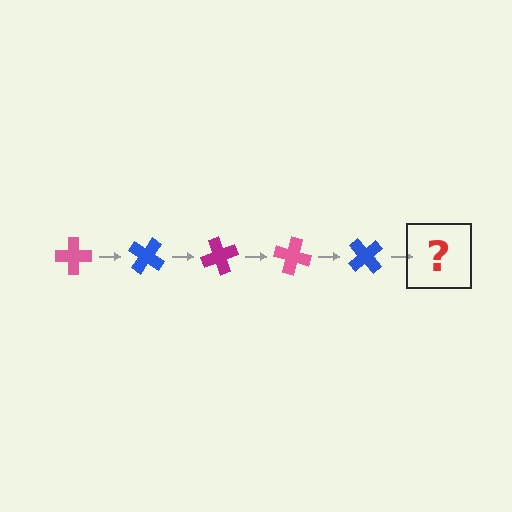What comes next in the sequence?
The next element should be a magenta cross, rotated 175 degrees from the start.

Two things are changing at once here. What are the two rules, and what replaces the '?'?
The two rules are that it rotates 35 degrees each step and the color cycles through pink, blue, and magenta. The '?' should be a magenta cross, rotated 175 degrees from the start.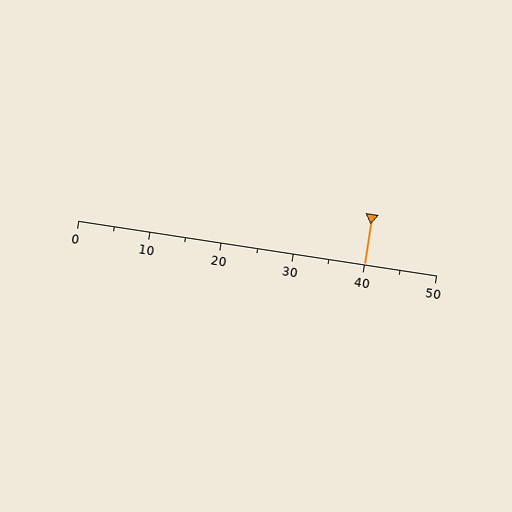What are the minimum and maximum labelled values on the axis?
The axis runs from 0 to 50.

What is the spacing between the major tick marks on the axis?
The major ticks are spaced 10 apart.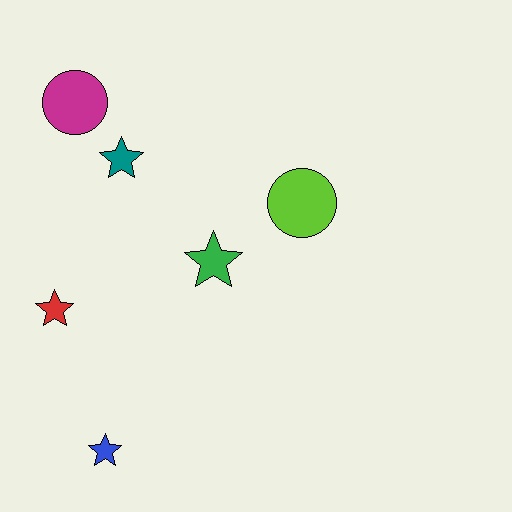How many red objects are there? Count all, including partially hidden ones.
There is 1 red object.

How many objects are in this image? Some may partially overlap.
There are 6 objects.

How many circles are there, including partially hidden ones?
There are 2 circles.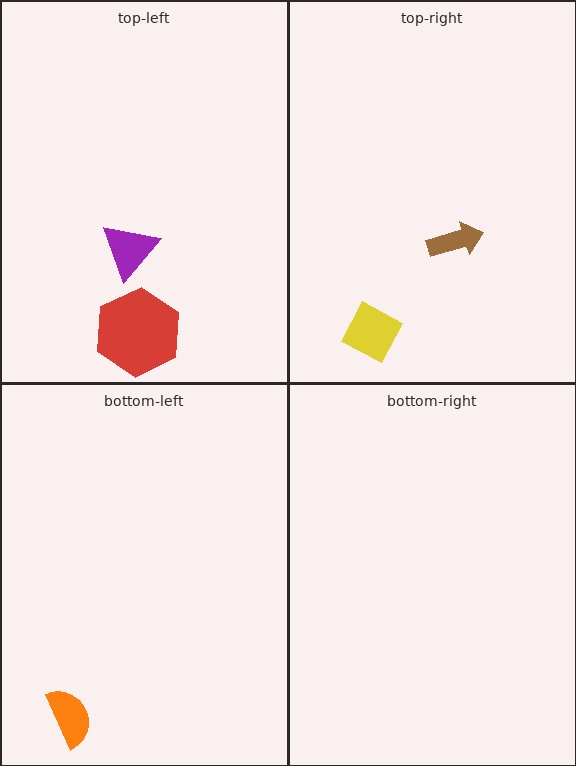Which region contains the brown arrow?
The top-right region.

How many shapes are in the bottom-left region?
1.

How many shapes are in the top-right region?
2.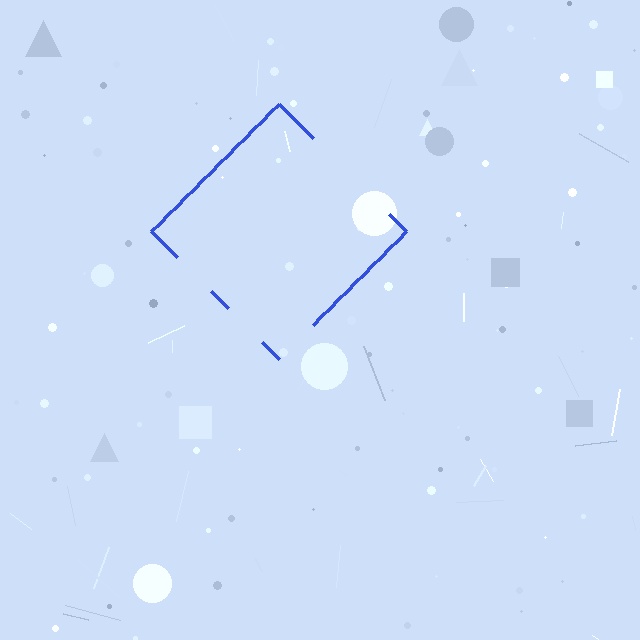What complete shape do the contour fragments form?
The contour fragments form a diamond.